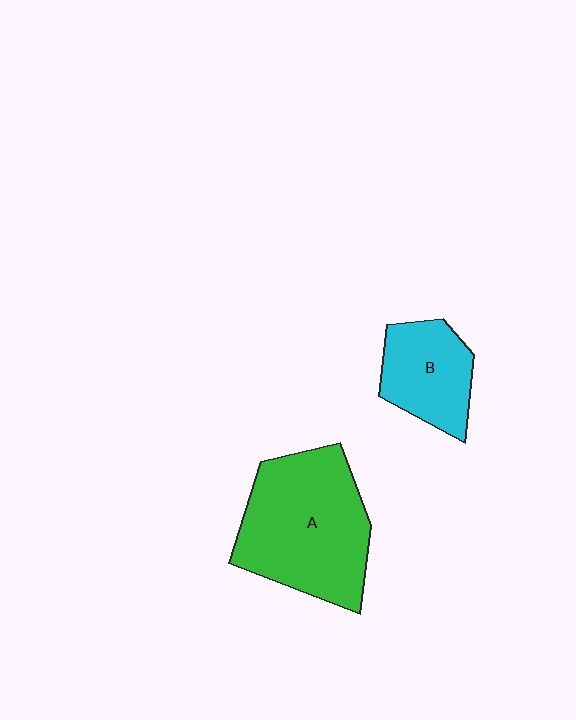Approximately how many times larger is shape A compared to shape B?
Approximately 1.9 times.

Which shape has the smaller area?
Shape B (cyan).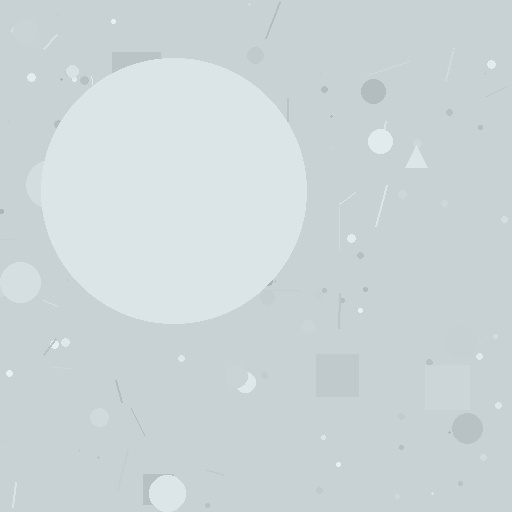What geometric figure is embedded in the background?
A circle is embedded in the background.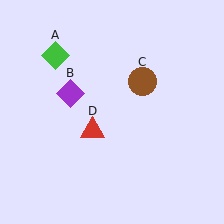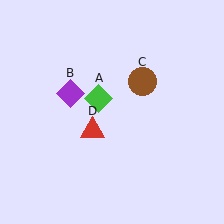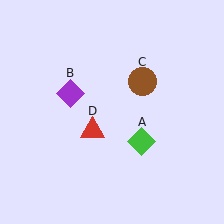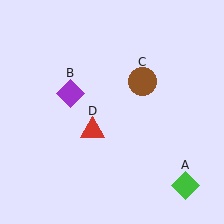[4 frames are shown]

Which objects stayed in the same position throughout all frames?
Purple diamond (object B) and brown circle (object C) and red triangle (object D) remained stationary.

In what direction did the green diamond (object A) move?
The green diamond (object A) moved down and to the right.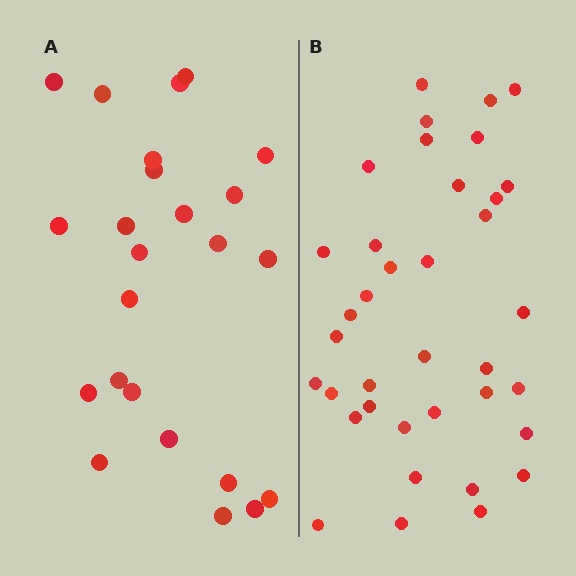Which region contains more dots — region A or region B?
Region B (the right region) has more dots.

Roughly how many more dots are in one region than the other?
Region B has approximately 15 more dots than region A.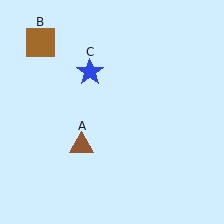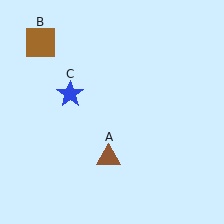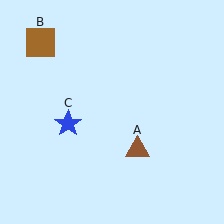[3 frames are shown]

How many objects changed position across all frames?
2 objects changed position: brown triangle (object A), blue star (object C).